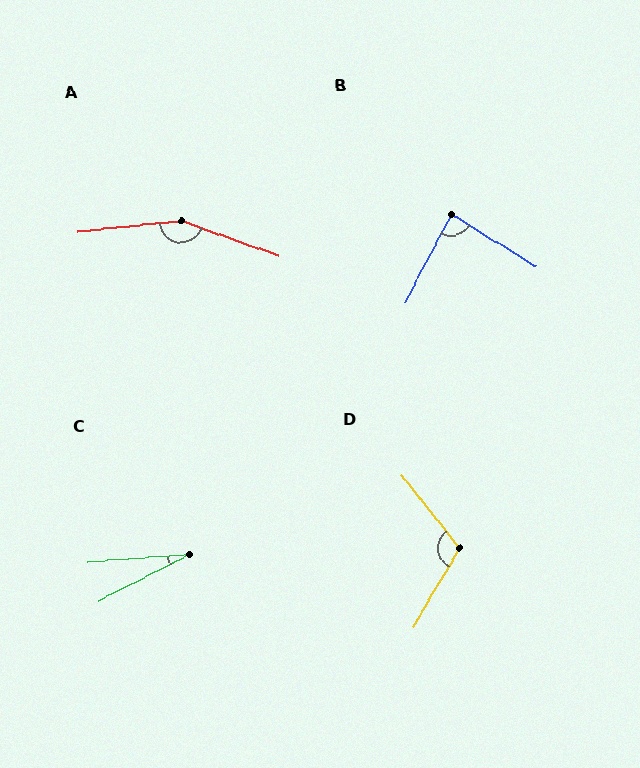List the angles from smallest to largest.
C (22°), B (86°), D (111°), A (154°).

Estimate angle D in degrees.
Approximately 111 degrees.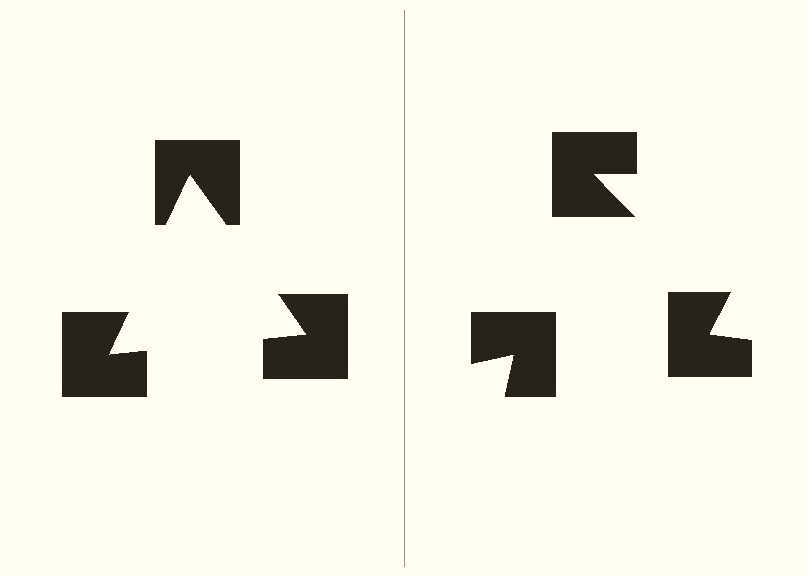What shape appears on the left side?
An illusory triangle.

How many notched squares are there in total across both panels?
6 — 3 on each side.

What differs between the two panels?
The notched squares are positioned identically on both sides; only the wedge orientations differ. On the left they align to a triangle; on the right they are misaligned.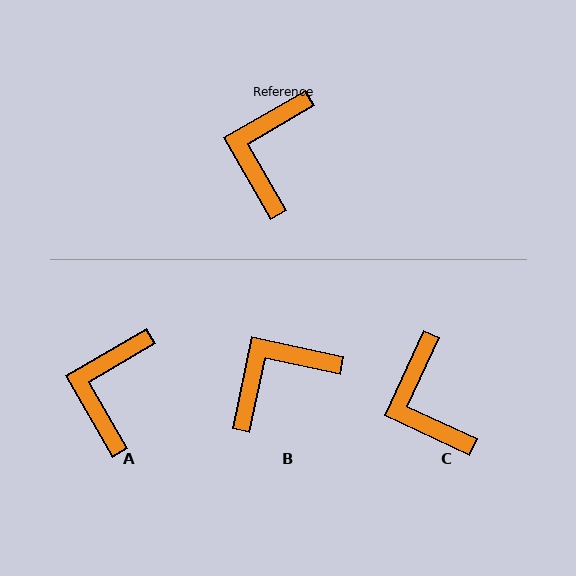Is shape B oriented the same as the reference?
No, it is off by about 42 degrees.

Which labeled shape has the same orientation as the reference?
A.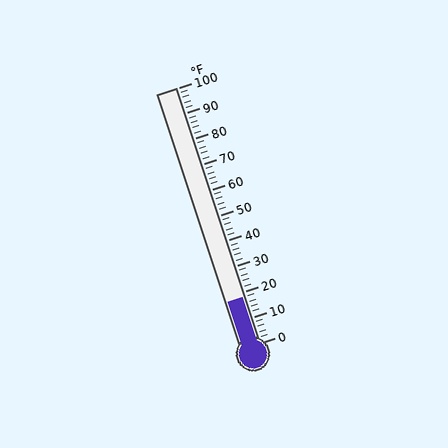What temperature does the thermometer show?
The thermometer shows approximately 18°F.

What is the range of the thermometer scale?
The thermometer scale ranges from 0°F to 100°F.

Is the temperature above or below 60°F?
The temperature is below 60°F.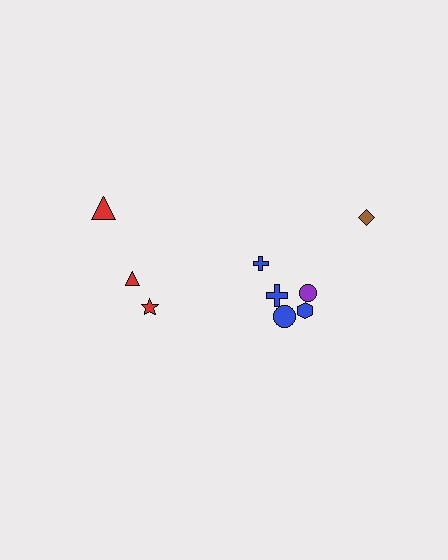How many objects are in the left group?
There are 3 objects.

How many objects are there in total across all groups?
There are 9 objects.